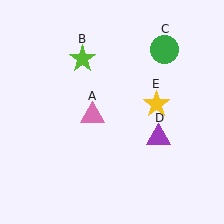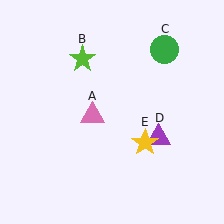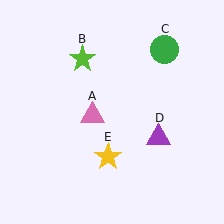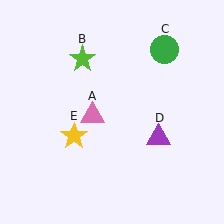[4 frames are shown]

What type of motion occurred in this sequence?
The yellow star (object E) rotated clockwise around the center of the scene.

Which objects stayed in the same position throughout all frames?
Pink triangle (object A) and lime star (object B) and green circle (object C) and purple triangle (object D) remained stationary.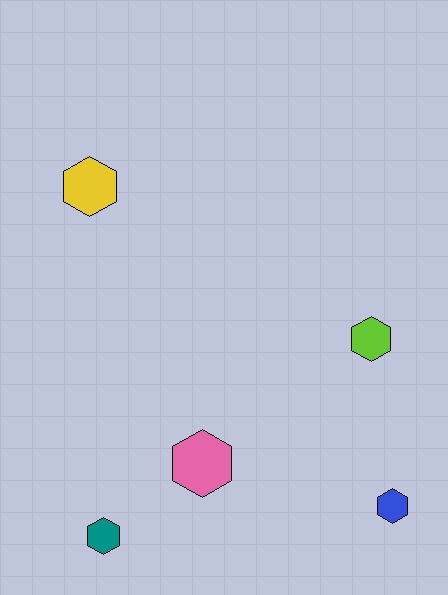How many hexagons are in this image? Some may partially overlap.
There are 5 hexagons.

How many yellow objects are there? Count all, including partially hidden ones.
There is 1 yellow object.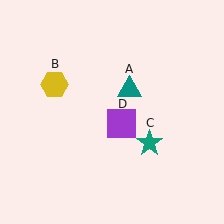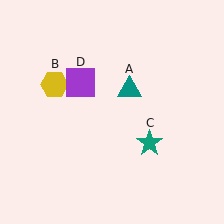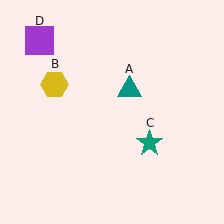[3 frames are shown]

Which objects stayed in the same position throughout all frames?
Teal triangle (object A) and yellow hexagon (object B) and teal star (object C) remained stationary.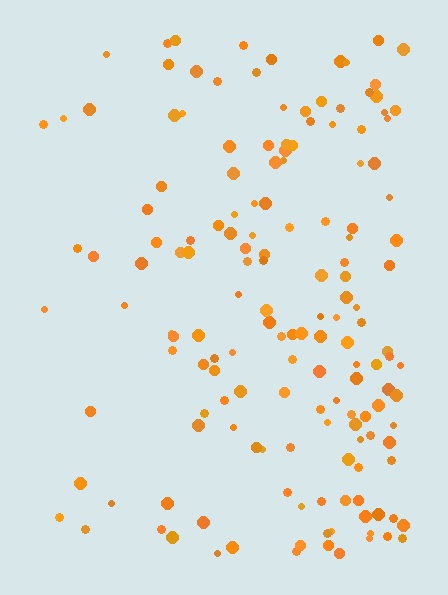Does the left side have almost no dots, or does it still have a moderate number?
Still a moderate number, just noticeably fewer than the right.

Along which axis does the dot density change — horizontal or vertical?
Horizontal.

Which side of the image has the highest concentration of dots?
The right.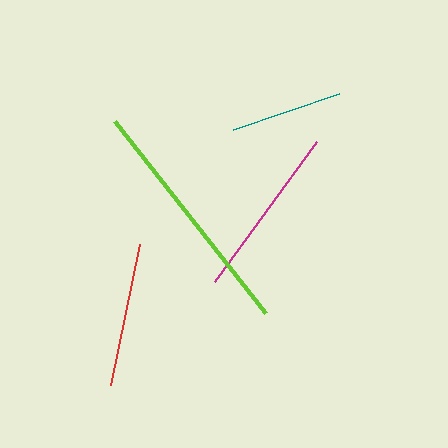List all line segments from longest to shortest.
From longest to shortest: lime, magenta, red, teal.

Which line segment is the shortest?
The teal line is the shortest at approximately 113 pixels.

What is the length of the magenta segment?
The magenta segment is approximately 174 pixels long.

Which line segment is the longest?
The lime line is the longest at approximately 244 pixels.